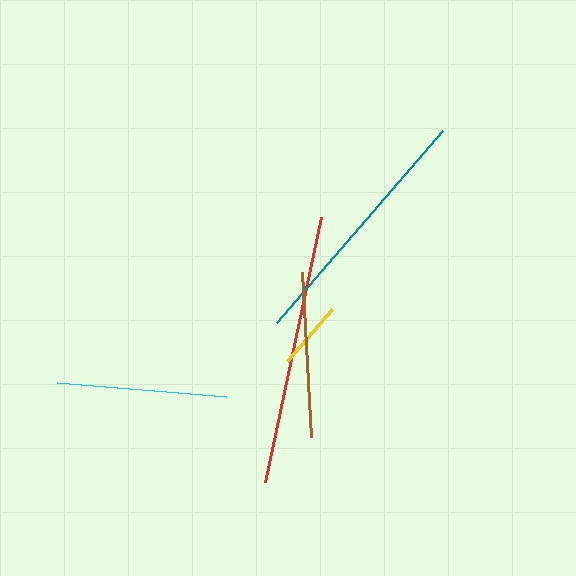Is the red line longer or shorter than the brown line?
The red line is longer than the brown line.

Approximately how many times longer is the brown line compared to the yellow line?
The brown line is approximately 2.4 times the length of the yellow line.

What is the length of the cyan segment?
The cyan segment is approximately 170 pixels long.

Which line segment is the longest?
The red line is the longest at approximately 271 pixels.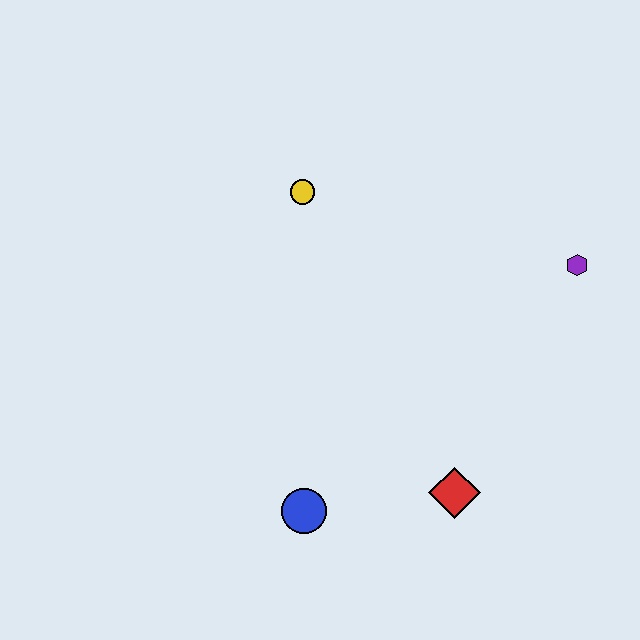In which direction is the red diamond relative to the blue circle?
The red diamond is to the right of the blue circle.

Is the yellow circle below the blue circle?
No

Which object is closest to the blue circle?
The red diamond is closest to the blue circle.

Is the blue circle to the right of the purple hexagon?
No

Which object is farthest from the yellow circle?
The red diamond is farthest from the yellow circle.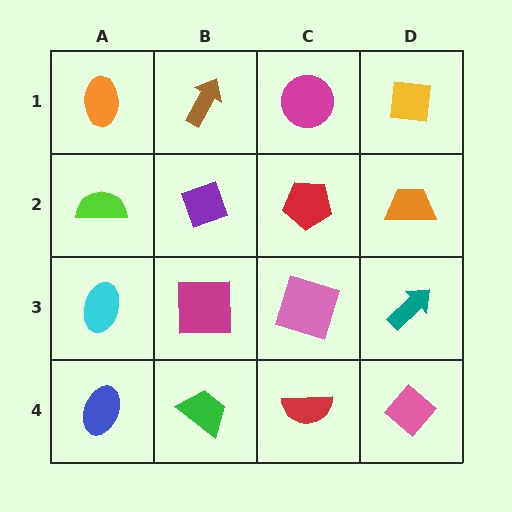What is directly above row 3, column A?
A lime semicircle.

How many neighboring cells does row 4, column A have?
2.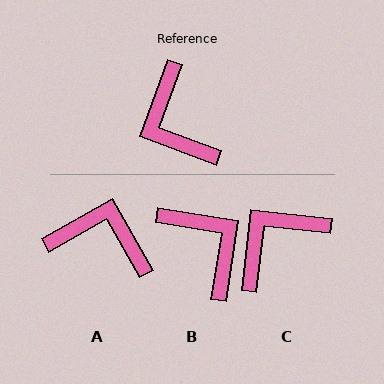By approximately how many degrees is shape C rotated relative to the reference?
Approximately 76 degrees clockwise.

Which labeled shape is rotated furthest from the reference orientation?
B, about 168 degrees away.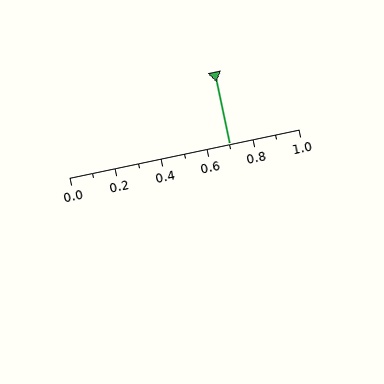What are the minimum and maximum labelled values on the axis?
The axis runs from 0.0 to 1.0.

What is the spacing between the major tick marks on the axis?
The major ticks are spaced 0.2 apart.